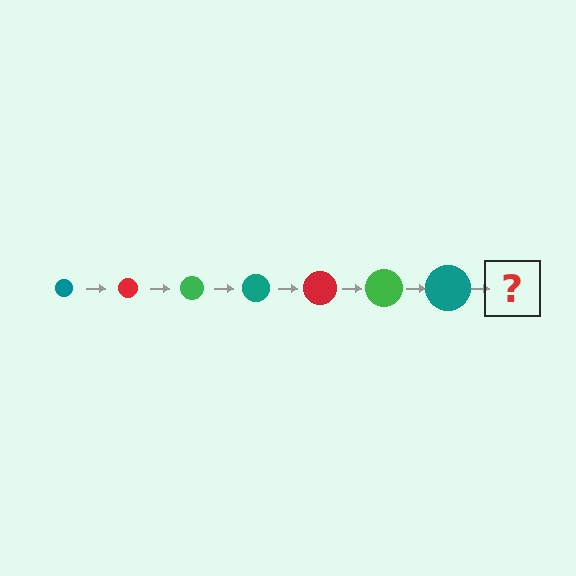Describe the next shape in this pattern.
It should be a red circle, larger than the previous one.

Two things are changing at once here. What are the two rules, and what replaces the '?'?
The two rules are that the circle grows larger each step and the color cycles through teal, red, and green. The '?' should be a red circle, larger than the previous one.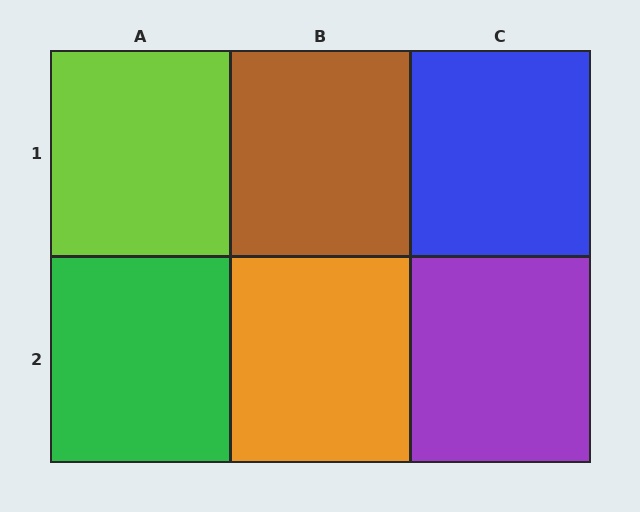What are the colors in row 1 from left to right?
Lime, brown, blue.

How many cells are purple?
1 cell is purple.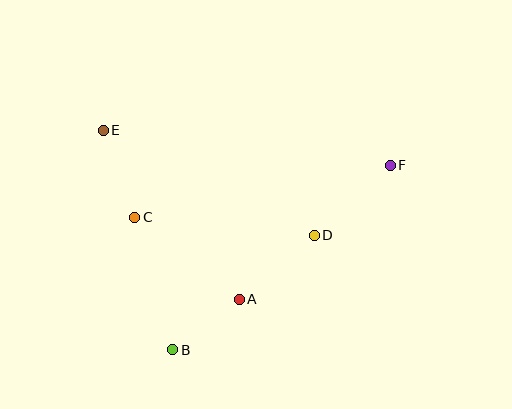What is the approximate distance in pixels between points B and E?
The distance between B and E is approximately 230 pixels.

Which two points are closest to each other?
Points A and B are closest to each other.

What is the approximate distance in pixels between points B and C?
The distance between B and C is approximately 138 pixels.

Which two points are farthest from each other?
Points E and F are farthest from each other.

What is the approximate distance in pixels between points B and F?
The distance between B and F is approximately 285 pixels.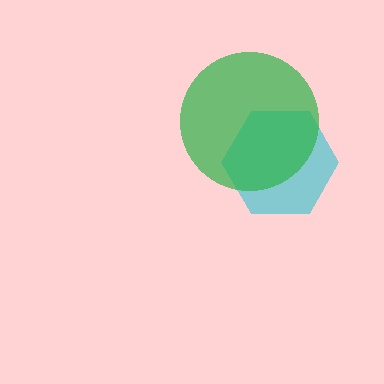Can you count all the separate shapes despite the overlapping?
Yes, there are 2 separate shapes.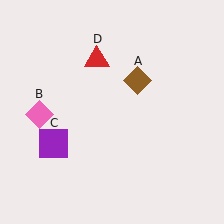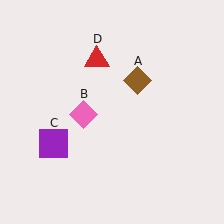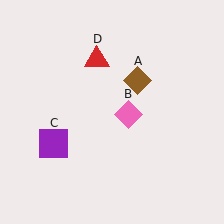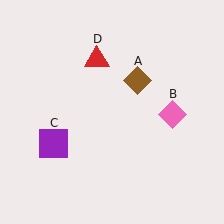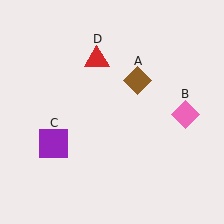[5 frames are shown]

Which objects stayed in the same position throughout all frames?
Brown diamond (object A) and purple square (object C) and red triangle (object D) remained stationary.